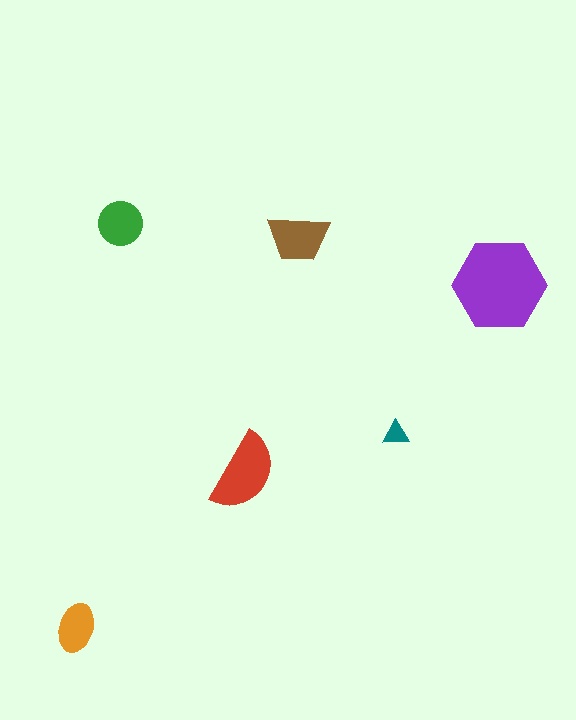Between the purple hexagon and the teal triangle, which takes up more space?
The purple hexagon.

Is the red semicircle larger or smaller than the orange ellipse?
Larger.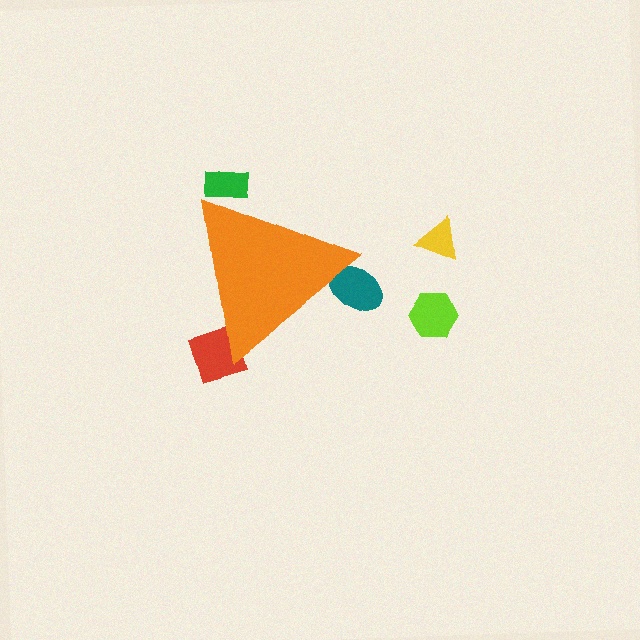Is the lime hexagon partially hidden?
No, the lime hexagon is fully visible.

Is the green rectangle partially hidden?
Yes, the green rectangle is partially hidden behind the orange triangle.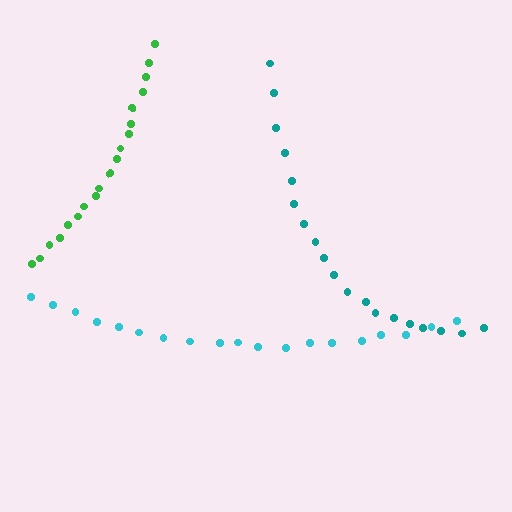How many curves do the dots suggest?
There are 3 distinct paths.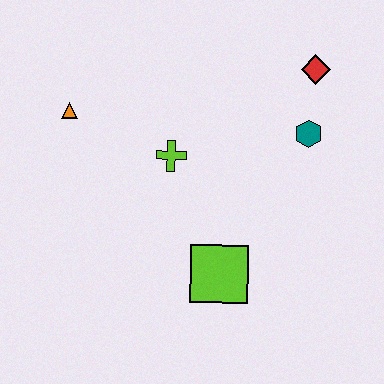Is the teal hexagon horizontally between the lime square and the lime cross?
No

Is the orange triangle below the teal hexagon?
No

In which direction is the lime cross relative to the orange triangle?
The lime cross is to the right of the orange triangle.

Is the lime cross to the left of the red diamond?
Yes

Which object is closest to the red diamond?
The teal hexagon is closest to the red diamond.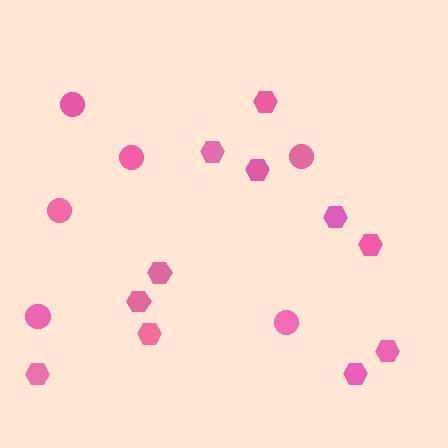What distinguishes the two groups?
There are 2 groups: one group of circles (6) and one group of hexagons (11).